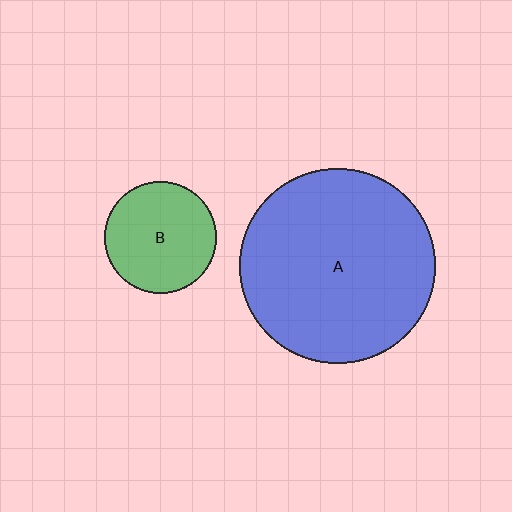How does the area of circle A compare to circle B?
Approximately 3.0 times.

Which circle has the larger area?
Circle A (blue).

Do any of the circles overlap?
No, none of the circles overlap.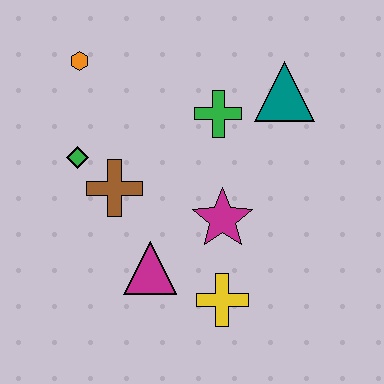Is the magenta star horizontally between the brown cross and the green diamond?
No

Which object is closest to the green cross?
The teal triangle is closest to the green cross.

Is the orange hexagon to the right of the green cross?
No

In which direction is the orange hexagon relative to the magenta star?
The orange hexagon is above the magenta star.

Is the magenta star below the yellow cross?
No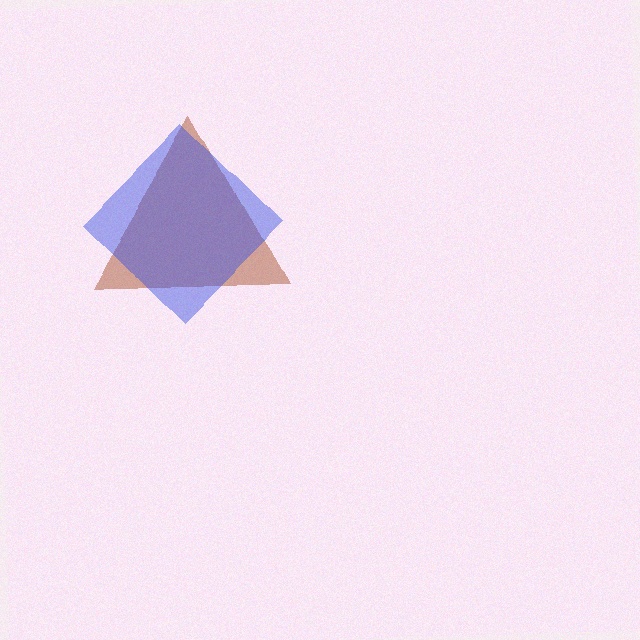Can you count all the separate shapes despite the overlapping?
Yes, there are 2 separate shapes.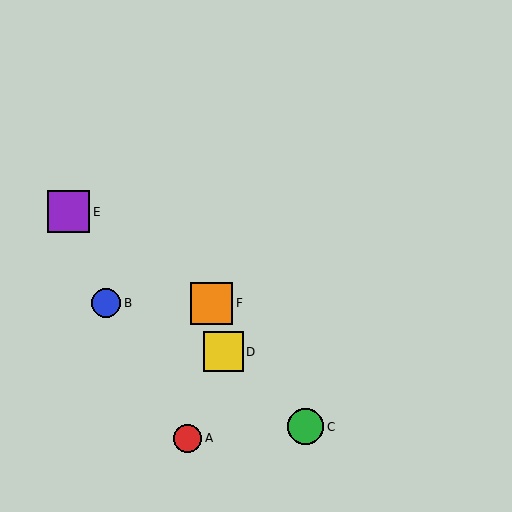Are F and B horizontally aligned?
Yes, both are at y≈303.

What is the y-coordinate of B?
Object B is at y≈303.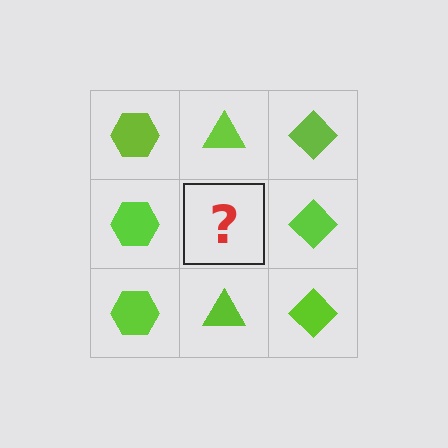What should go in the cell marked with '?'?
The missing cell should contain a lime triangle.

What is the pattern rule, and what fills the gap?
The rule is that each column has a consistent shape. The gap should be filled with a lime triangle.